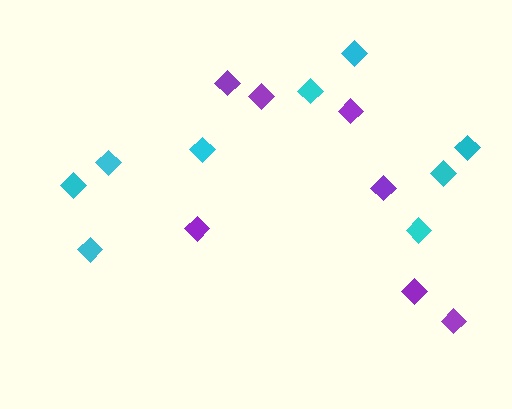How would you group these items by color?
There are 2 groups: one group of cyan diamonds (9) and one group of purple diamonds (7).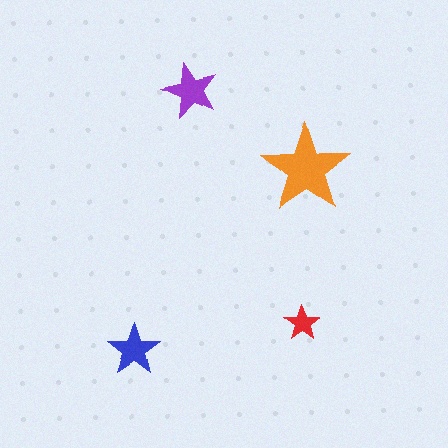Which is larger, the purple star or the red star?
The purple one.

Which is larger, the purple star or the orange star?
The orange one.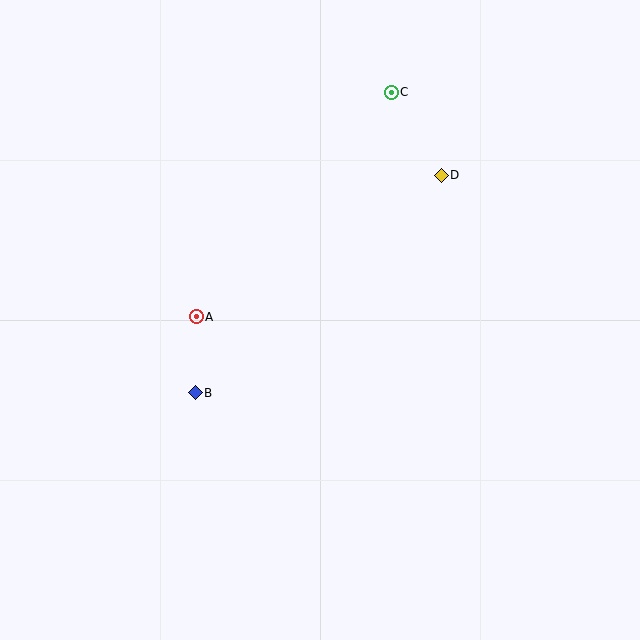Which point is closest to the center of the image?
Point A at (196, 317) is closest to the center.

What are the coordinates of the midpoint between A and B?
The midpoint between A and B is at (196, 355).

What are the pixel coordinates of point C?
Point C is at (391, 92).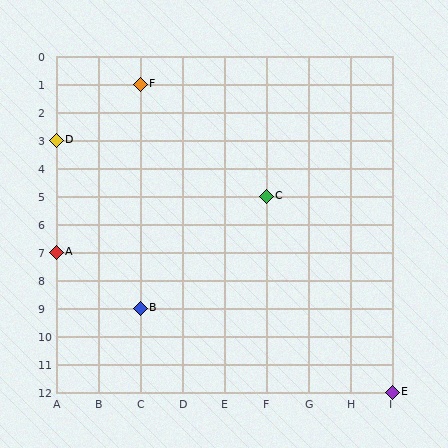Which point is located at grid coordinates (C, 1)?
Point F is at (C, 1).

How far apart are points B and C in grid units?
Points B and C are 3 columns and 4 rows apart (about 5.0 grid units diagonally).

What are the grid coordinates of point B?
Point B is at grid coordinates (C, 9).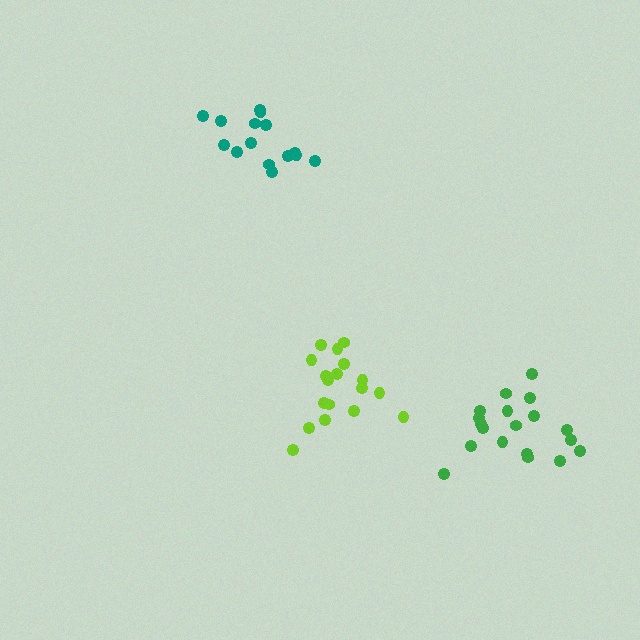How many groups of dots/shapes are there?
There are 3 groups.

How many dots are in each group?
Group 1: 18 dots, Group 2: 15 dots, Group 3: 19 dots (52 total).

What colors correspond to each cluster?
The clusters are colored: lime, teal, green.